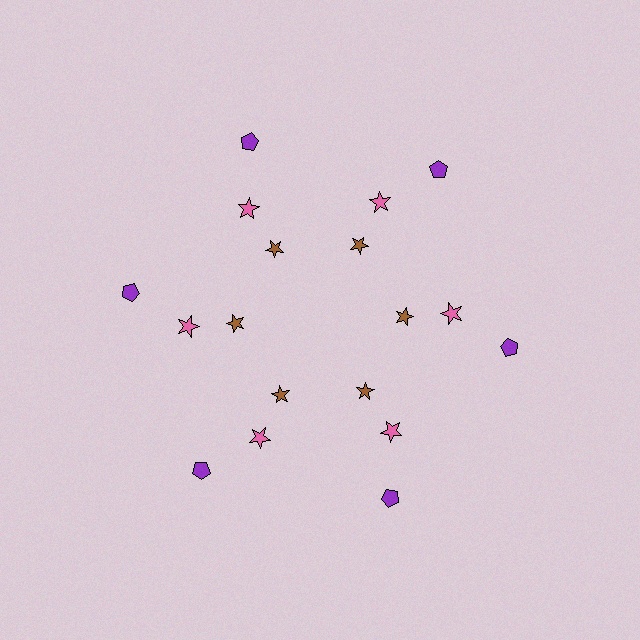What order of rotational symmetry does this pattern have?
This pattern has 6-fold rotational symmetry.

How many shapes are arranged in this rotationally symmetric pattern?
There are 18 shapes, arranged in 6 groups of 3.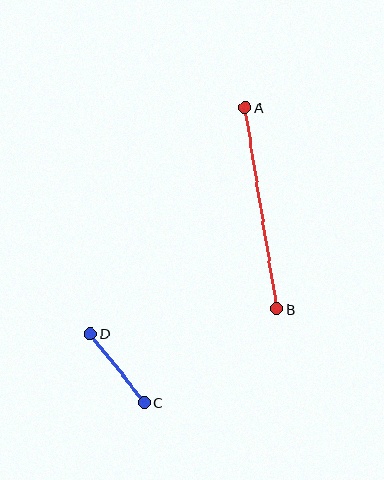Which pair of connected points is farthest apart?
Points A and B are farthest apart.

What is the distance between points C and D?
The distance is approximately 88 pixels.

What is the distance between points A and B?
The distance is approximately 204 pixels.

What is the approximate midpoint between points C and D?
The midpoint is at approximately (117, 368) pixels.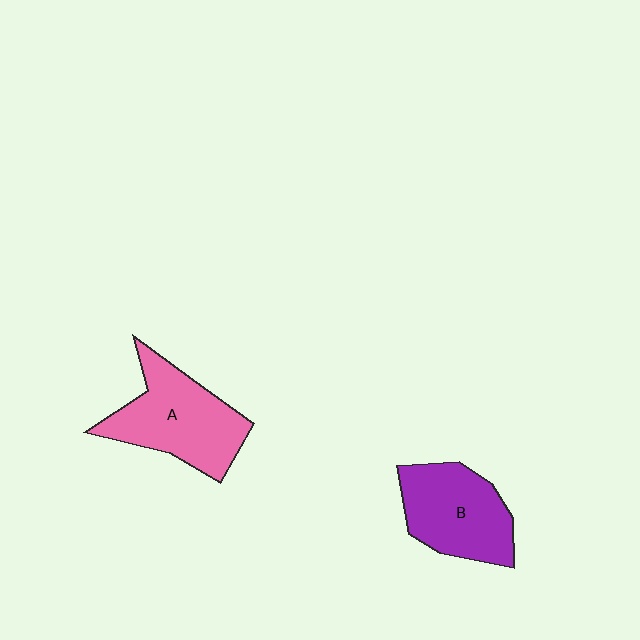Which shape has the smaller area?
Shape B (purple).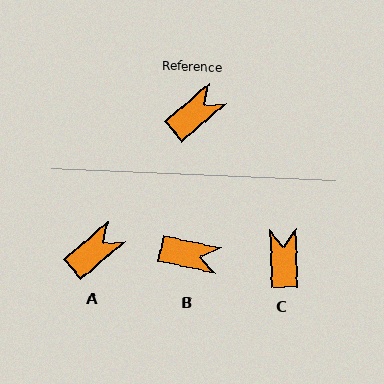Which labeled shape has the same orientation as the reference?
A.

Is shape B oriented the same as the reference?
No, it is off by about 53 degrees.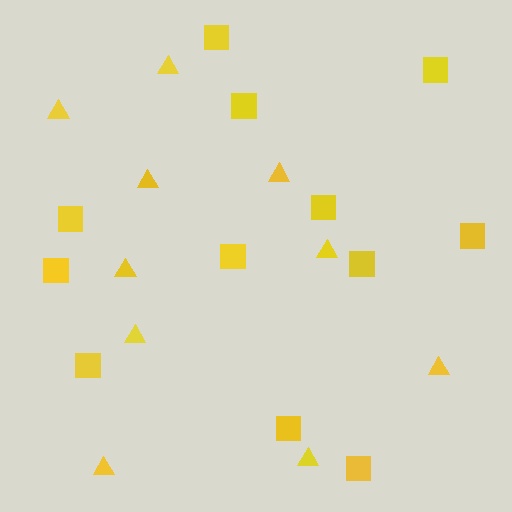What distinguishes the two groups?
There are 2 groups: one group of squares (12) and one group of triangles (10).